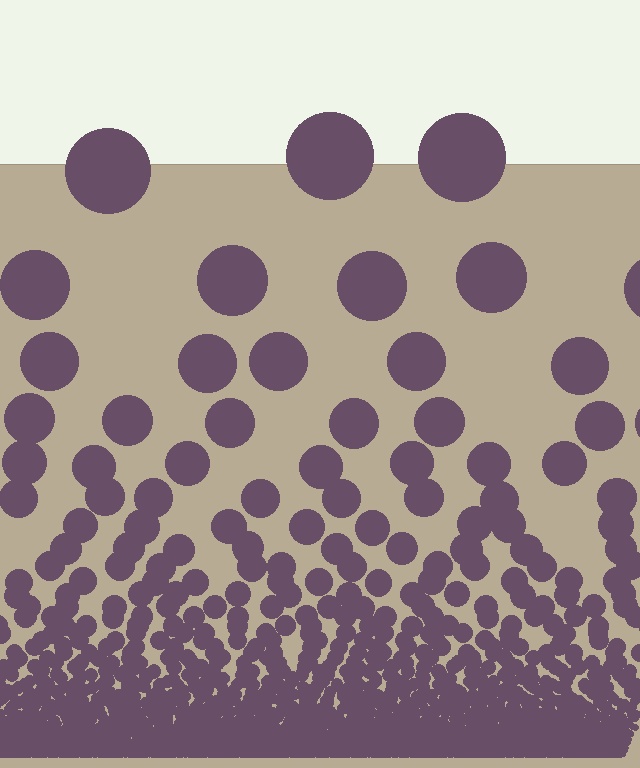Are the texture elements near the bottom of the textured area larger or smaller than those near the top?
Smaller. The gradient is inverted — elements near the bottom are smaller and denser.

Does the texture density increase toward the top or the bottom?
Density increases toward the bottom.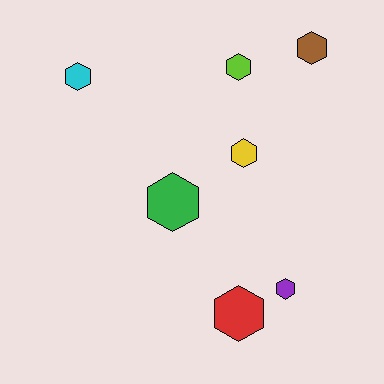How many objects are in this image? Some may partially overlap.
There are 7 objects.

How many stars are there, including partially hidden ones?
There are no stars.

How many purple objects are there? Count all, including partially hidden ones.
There is 1 purple object.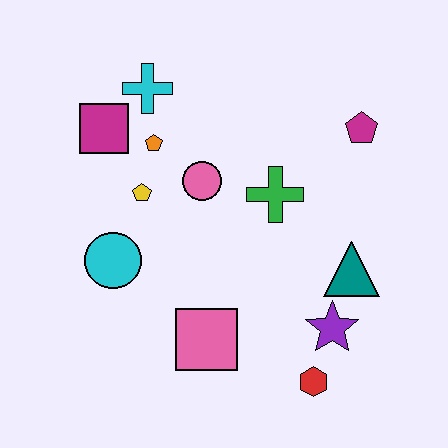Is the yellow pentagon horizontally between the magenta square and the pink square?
Yes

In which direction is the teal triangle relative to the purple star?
The teal triangle is above the purple star.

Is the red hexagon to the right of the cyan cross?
Yes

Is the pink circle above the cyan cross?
No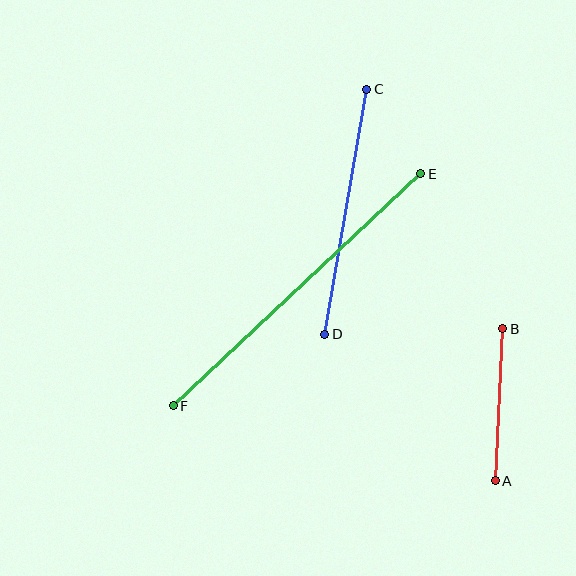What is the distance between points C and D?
The distance is approximately 248 pixels.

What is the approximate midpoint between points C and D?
The midpoint is at approximately (346, 212) pixels.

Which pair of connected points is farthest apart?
Points E and F are farthest apart.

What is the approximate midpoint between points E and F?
The midpoint is at approximately (297, 290) pixels.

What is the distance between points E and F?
The distance is approximately 339 pixels.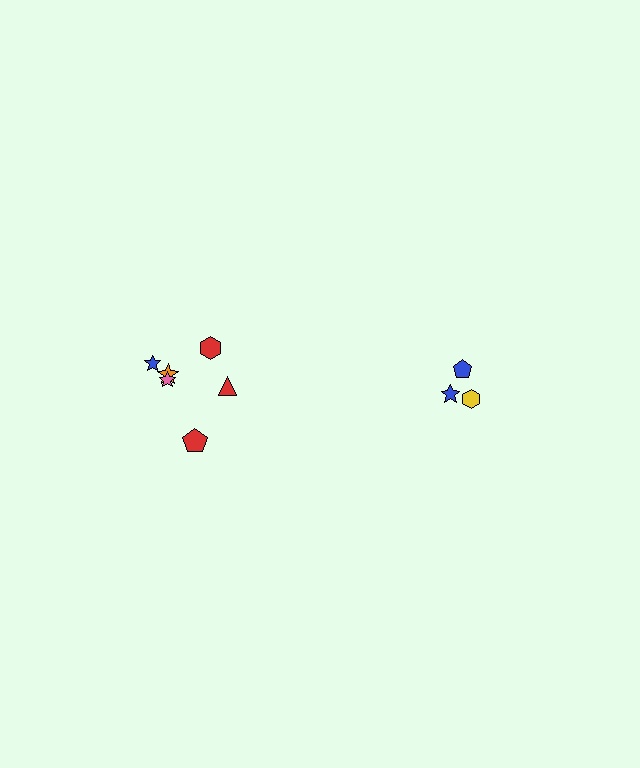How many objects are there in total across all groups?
There are 9 objects.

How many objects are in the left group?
There are 6 objects.